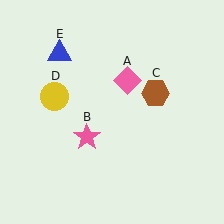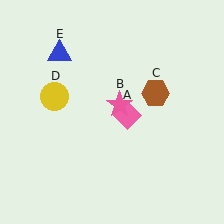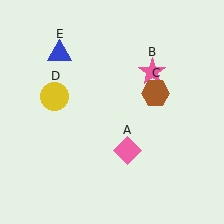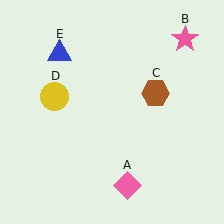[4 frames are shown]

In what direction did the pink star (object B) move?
The pink star (object B) moved up and to the right.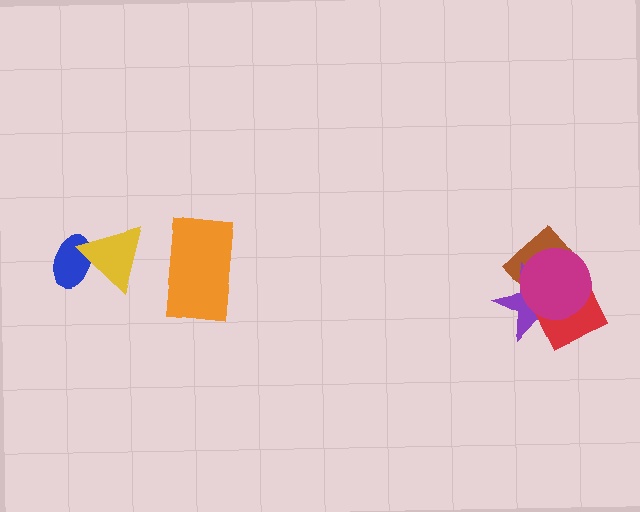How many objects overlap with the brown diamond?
3 objects overlap with the brown diamond.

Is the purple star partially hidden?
Yes, it is partially covered by another shape.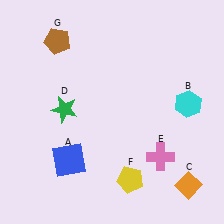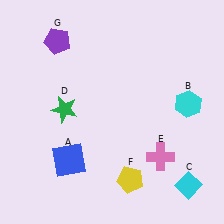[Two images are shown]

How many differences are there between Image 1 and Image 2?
There are 2 differences between the two images.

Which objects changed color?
C changed from orange to cyan. G changed from brown to purple.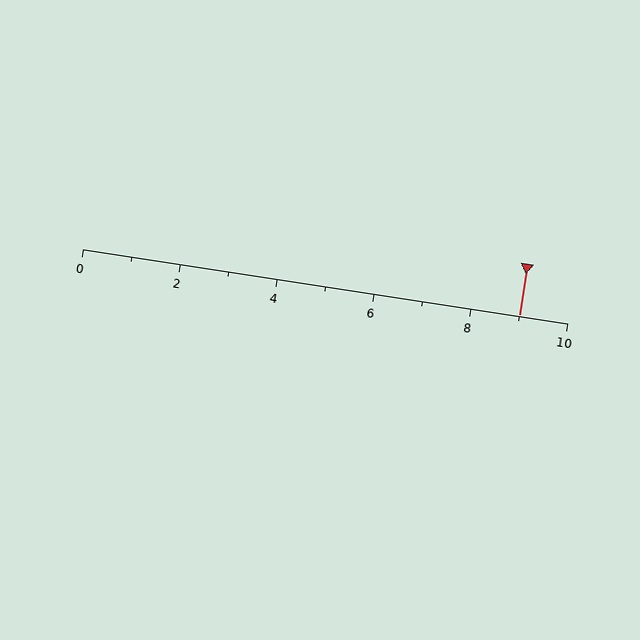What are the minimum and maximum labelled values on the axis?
The axis runs from 0 to 10.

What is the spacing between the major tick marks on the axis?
The major ticks are spaced 2 apart.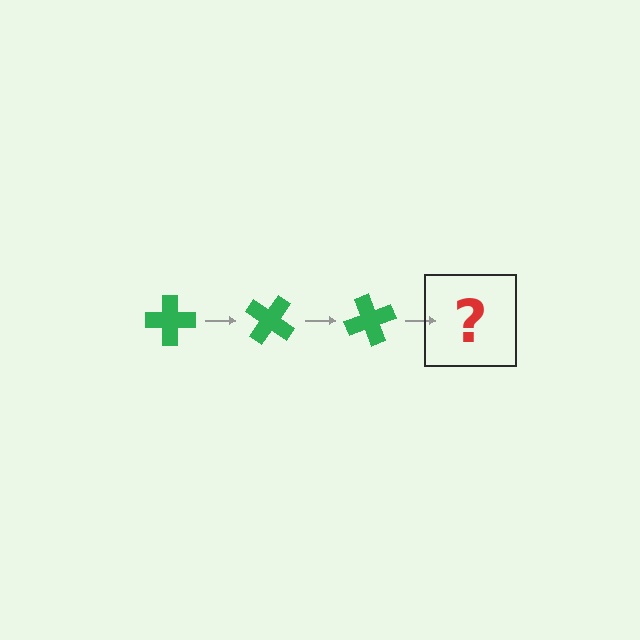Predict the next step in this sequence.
The next step is a green cross rotated 105 degrees.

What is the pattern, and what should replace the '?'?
The pattern is that the cross rotates 35 degrees each step. The '?' should be a green cross rotated 105 degrees.